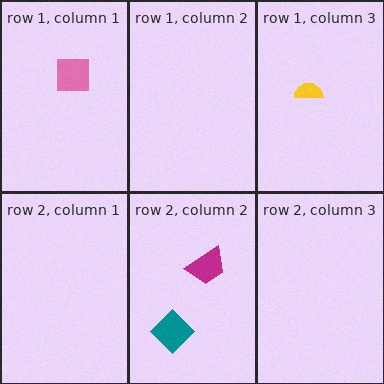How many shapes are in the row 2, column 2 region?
2.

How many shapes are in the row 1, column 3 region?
1.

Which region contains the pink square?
The row 1, column 1 region.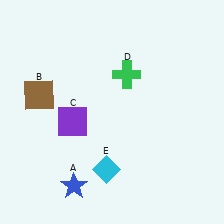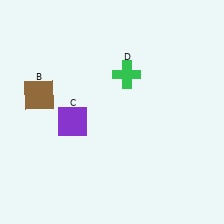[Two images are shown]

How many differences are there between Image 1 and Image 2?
There are 2 differences between the two images.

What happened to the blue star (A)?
The blue star (A) was removed in Image 2. It was in the bottom-left area of Image 1.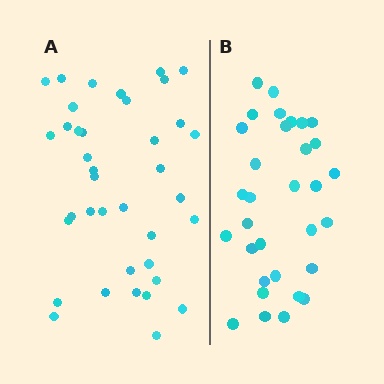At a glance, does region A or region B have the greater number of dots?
Region A (the left region) has more dots.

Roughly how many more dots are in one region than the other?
Region A has about 6 more dots than region B.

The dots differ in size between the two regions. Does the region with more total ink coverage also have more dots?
No. Region B has more total ink coverage because its dots are larger, but region A actually contains more individual dots. Total area can be misleading — the number of items is what matters here.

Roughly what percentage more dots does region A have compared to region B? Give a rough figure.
About 20% more.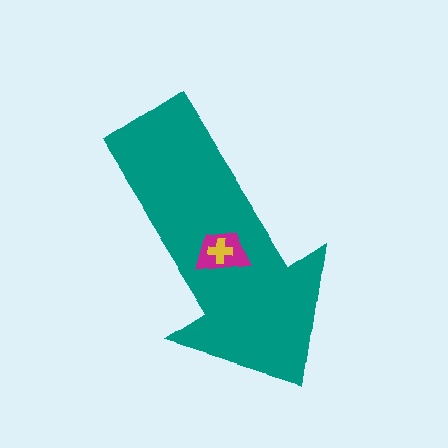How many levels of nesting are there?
3.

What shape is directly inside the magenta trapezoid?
The yellow cross.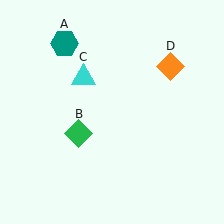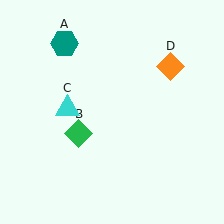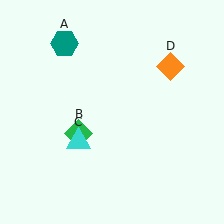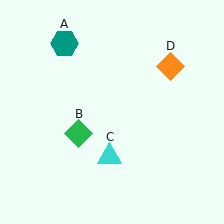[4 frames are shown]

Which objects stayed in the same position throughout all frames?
Teal hexagon (object A) and green diamond (object B) and orange diamond (object D) remained stationary.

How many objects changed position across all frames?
1 object changed position: cyan triangle (object C).